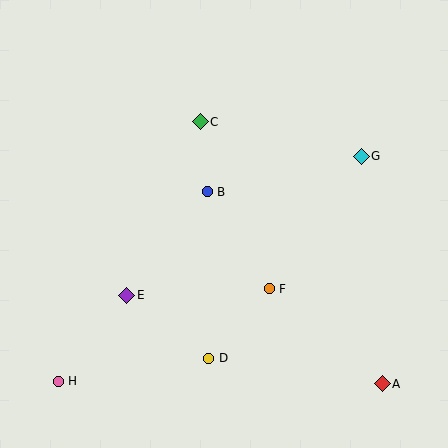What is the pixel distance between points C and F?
The distance between C and F is 181 pixels.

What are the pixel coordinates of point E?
Point E is at (127, 295).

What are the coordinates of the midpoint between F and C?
The midpoint between F and C is at (235, 205).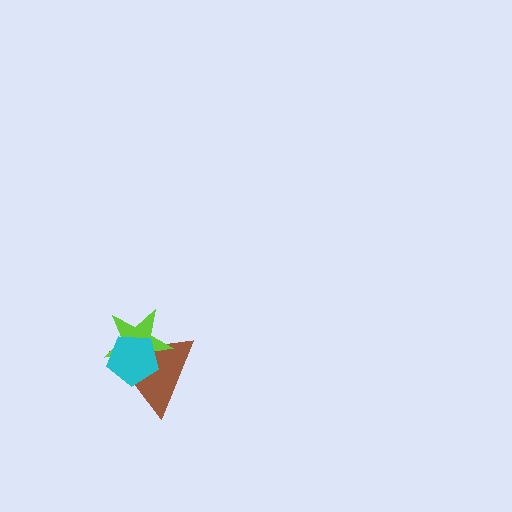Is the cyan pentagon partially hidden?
No, no other shape covers it.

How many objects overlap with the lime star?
2 objects overlap with the lime star.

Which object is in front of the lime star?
The cyan pentagon is in front of the lime star.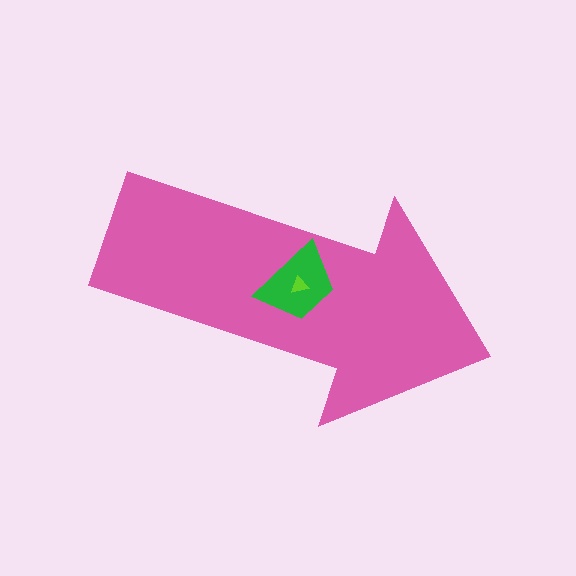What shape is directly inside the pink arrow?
The green trapezoid.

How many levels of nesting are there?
3.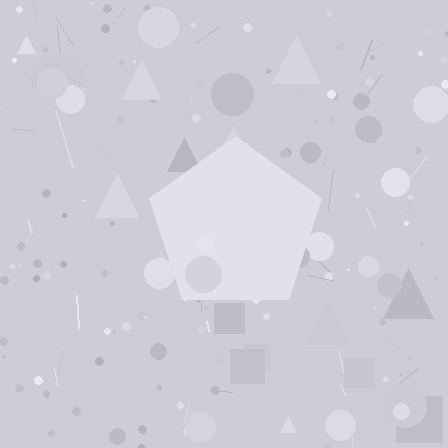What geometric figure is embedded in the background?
A pentagon is embedded in the background.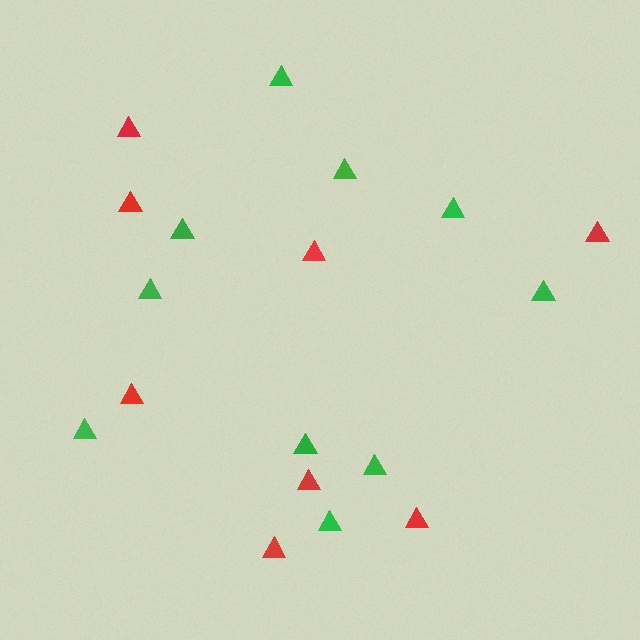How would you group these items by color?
There are 2 groups: one group of green triangles (10) and one group of red triangles (8).